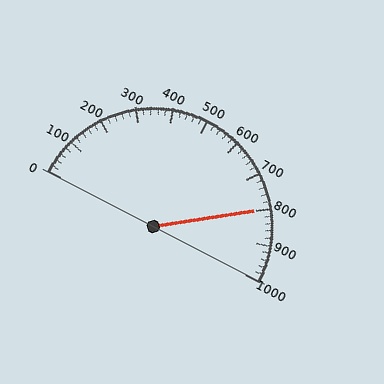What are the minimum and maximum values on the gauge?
The gauge ranges from 0 to 1000.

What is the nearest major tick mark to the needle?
The nearest major tick mark is 800.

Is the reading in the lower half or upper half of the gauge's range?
The reading is in the upper half of the range (0 to 1000).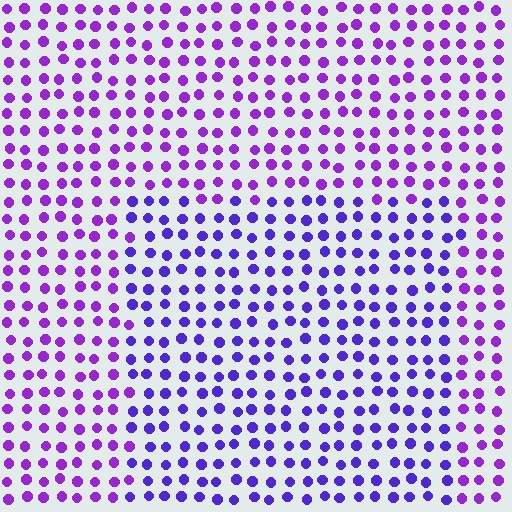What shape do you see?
I see a rectangle.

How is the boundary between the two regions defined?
The boundary is defined purely by a slight shift in hue (about 26 degrees). Spacing, size, and orientation are identical on both sides.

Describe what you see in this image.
The image is filled with small purple elements in a uniform arrangement. A rectangle-shaped region is visible where the elements are tinted to a slightly different hue, forming a subtle color boundary.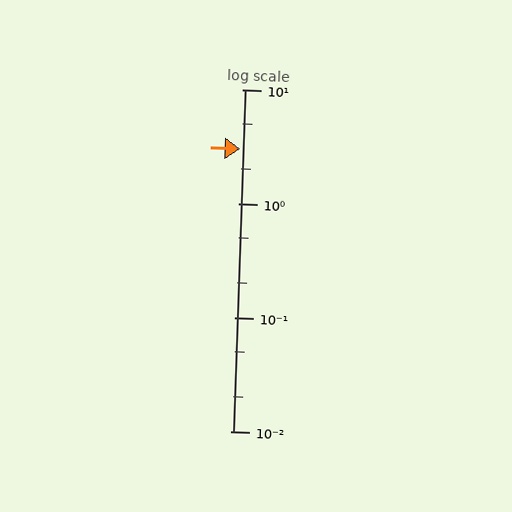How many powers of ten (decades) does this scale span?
The scale spans 3 decades, from 0.01 to 10.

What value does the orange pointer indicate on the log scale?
The pointer indicates approximately 3.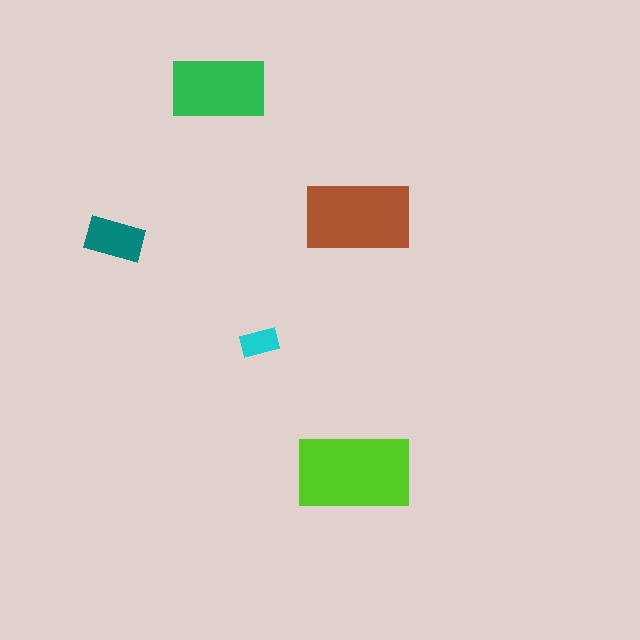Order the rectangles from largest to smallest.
the lime one, the brown one, the green one, the teal one, the cyan one.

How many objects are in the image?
There are 5 objects in the image.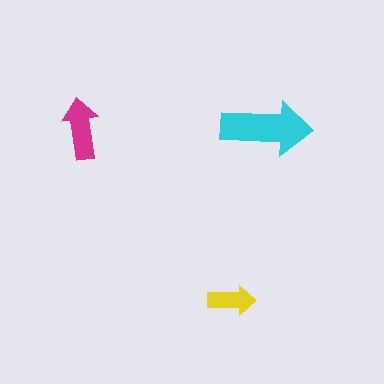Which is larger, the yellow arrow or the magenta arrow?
The magenta one.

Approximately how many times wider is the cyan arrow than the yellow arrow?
About 2 times wider.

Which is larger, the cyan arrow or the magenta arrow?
The cyan one.